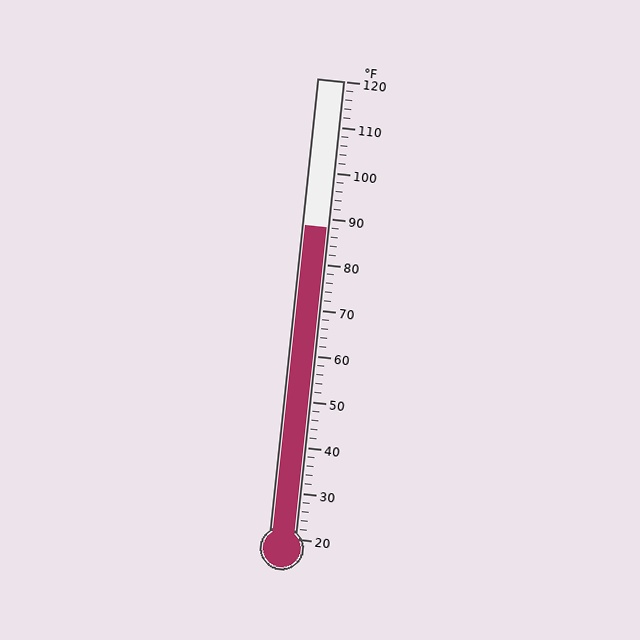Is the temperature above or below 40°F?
The temperature is above 40°F.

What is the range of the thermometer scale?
The thermometer scale ranges from 20°F to 120°F.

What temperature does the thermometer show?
The thermometer shows approximately 88°F.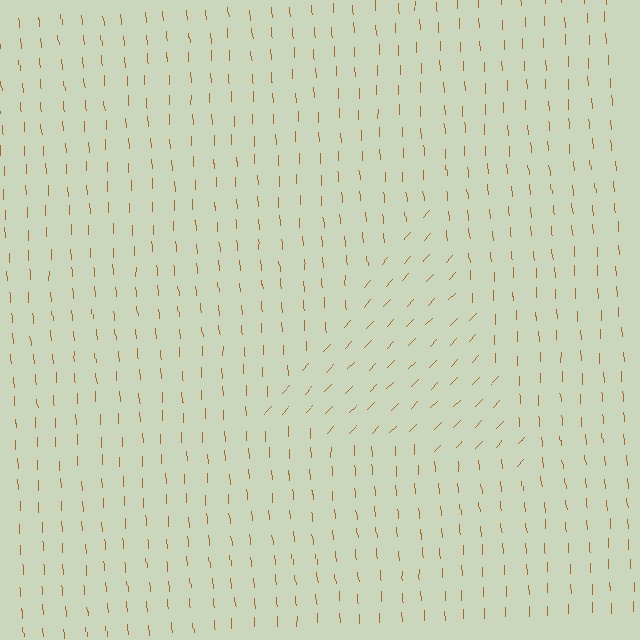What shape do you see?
I see a triangle.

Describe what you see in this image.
The image is filled with small brown line segments. A triangle region in the image has lines oriented differently from the surrounding lines, creating a visible texture boundary.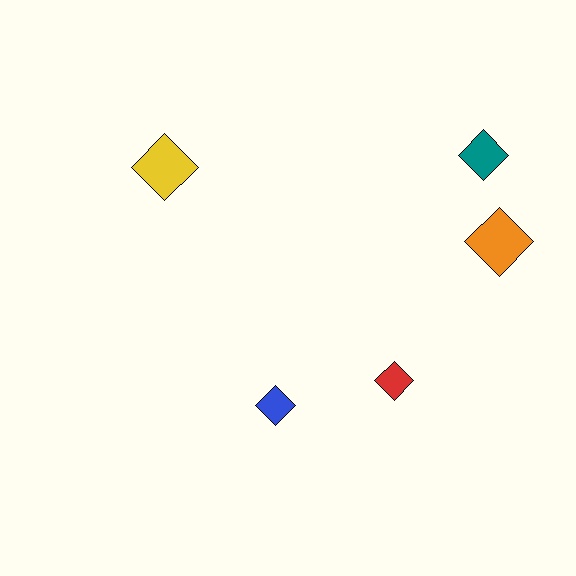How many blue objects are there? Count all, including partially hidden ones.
There is 1 blue object.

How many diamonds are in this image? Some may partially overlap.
There are 5 diamonds.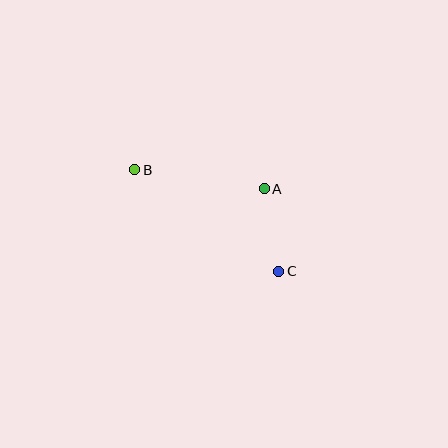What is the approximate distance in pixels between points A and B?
The distance between A and B is approximately 131 pixels.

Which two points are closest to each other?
Points A and C are closest to each other.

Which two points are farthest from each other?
Points B and C are farthest from each other.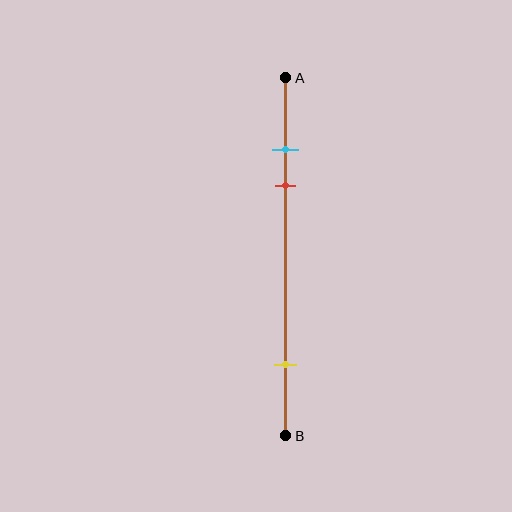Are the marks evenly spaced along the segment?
No, the marks are not evenly spaced.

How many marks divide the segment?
There are 3 marks dividing the segment.